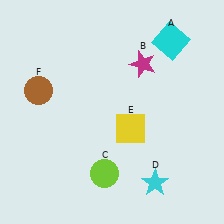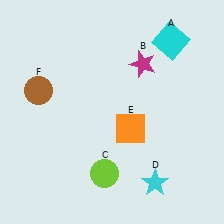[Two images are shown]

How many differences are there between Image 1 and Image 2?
There is 1 difference between the two images.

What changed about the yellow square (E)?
In Image 1, E is yellow. In Image 2, it changed to orange.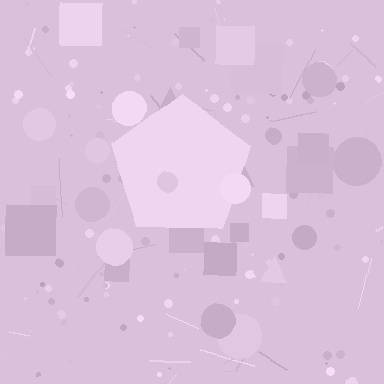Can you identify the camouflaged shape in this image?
The camouflaged shape is a pentagon.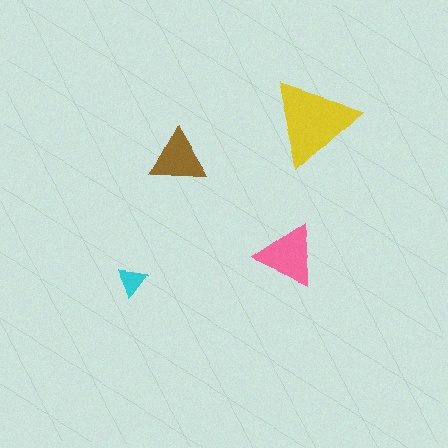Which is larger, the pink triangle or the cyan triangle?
The pink one.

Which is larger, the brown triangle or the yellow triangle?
The yellow one.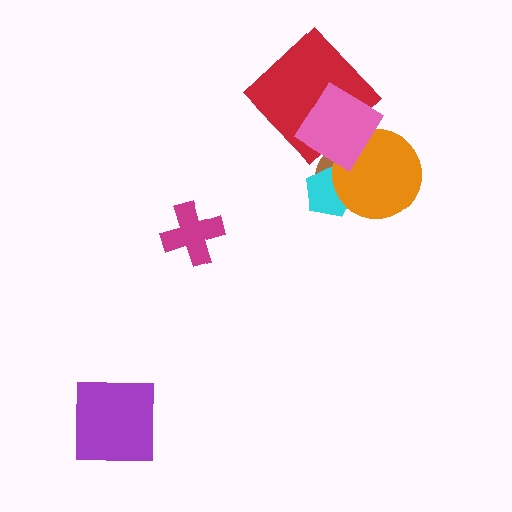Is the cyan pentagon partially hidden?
Yes, it is partially covered by another shape.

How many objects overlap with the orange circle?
3 objects overlap with the orange circle.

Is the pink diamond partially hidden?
No, no other shape covers it.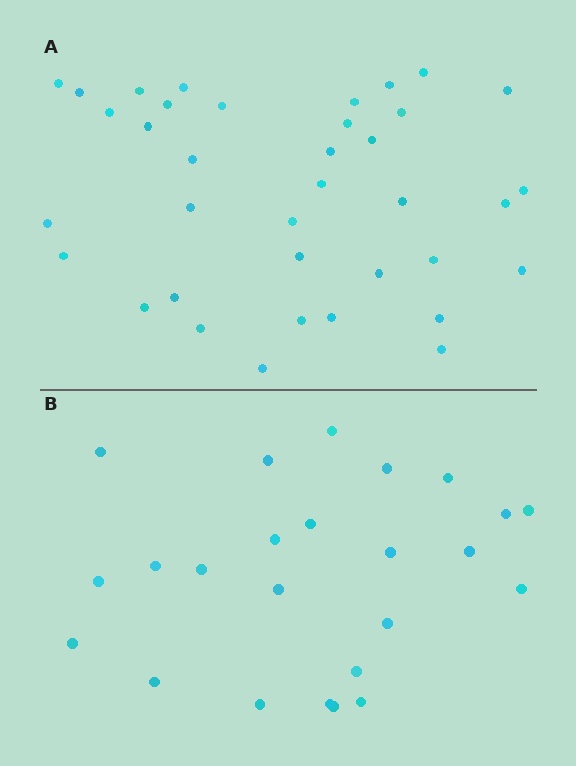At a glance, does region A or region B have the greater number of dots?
Region A (the top region) has more dots.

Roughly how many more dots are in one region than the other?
Region A has approximately 15 more dots than region B.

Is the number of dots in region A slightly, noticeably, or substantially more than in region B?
Region A has substantially more. The ratio is roughly 1.5 to 1.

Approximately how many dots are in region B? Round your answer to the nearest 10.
About 20 dots. (The exact count is 24, which rounds to 20.)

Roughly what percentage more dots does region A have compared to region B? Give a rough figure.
About 55% more.